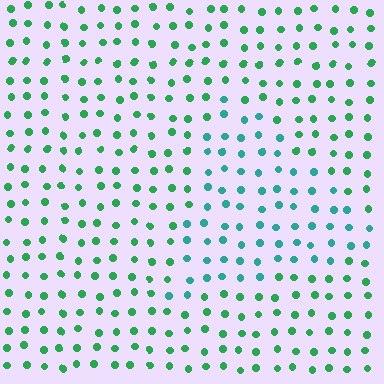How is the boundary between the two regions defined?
The boundary is defined purely by a slight shift in hue (about 34 degrees). Spacing, size, and orientation are identical on both sides.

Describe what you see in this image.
The image is filled with small green elements in a uniform arrangement. A triangle-shaped region is visible where the elements are tinted to a slightly different hue, forming a subtle color boundary.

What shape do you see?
I see a triangle.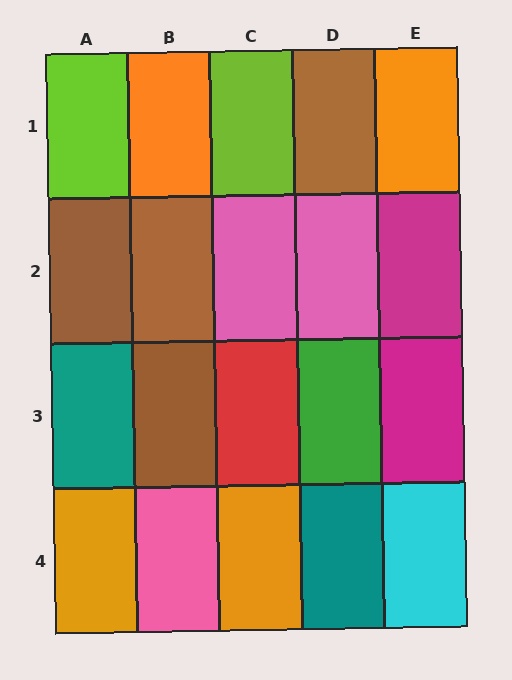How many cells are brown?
4 cells are brown.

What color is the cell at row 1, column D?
Brown.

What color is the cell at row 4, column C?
Orange.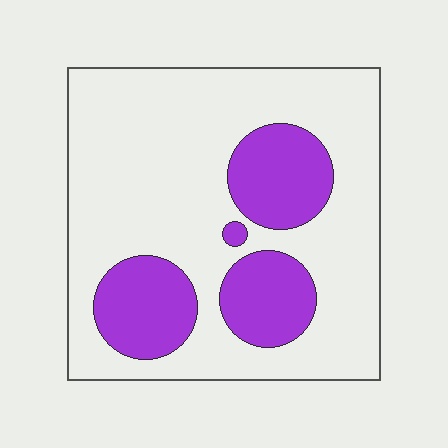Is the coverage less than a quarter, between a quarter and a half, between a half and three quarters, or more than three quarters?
Between a quarter and a half.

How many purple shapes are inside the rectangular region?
4.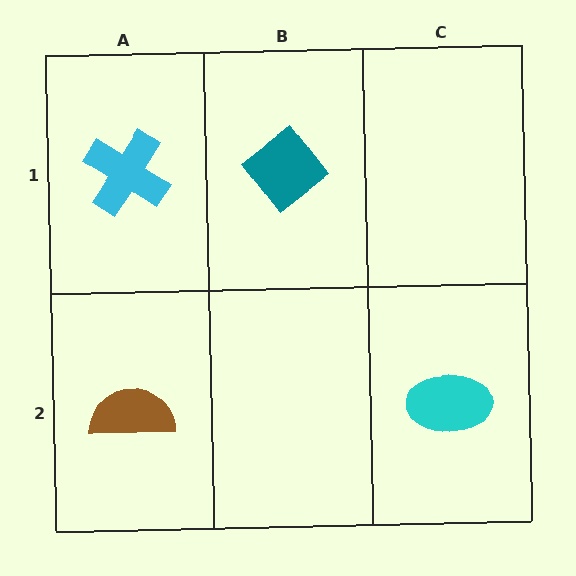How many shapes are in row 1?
2 shapes.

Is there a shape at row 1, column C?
No, that cell is empty.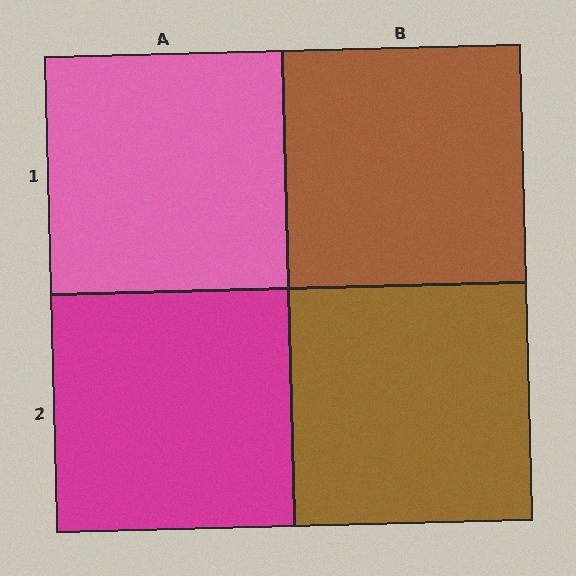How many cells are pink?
1 cell is pink.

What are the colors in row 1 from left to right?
Pink, brown.